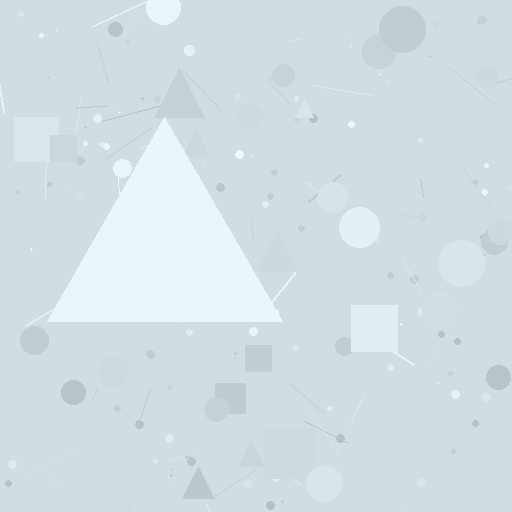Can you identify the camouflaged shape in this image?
The camouflaged shape is a triangle.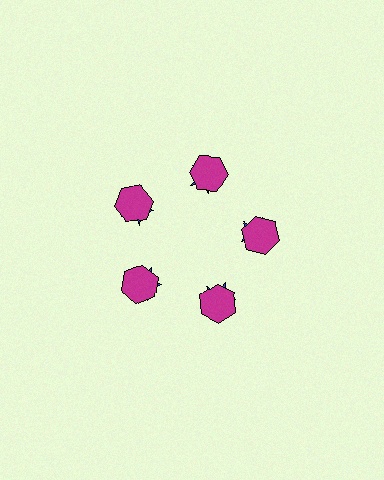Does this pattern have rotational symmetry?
Yes, this pattern has 5-fold rotational symmetry. It looks the same after rotating 72 degrees around the center.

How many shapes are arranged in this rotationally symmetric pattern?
There are 10 shapes, arranged in 5 groups of 2.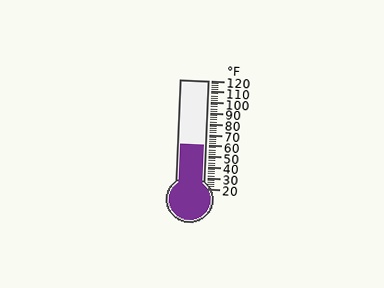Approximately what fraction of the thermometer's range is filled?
The thermometer is filled to approximately 40% of its range.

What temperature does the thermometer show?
The thermometer shows approximately 60°F.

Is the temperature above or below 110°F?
The temperature is below 110°F.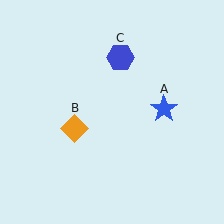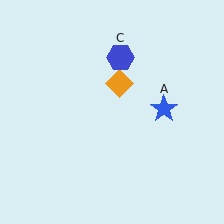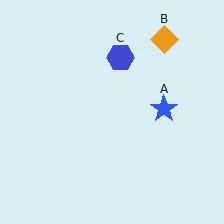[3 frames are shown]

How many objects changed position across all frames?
1 object changed position: orange diamond (object B).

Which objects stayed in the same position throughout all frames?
Blue star (object A) and blue hexagon (object C) remained stationary.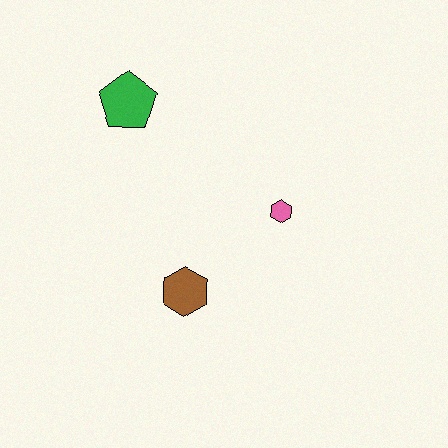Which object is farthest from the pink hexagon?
The green pentagon is farthest from the pink hexagon.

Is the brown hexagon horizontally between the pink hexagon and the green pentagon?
Yes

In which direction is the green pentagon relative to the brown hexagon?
The green pentagon is above the brown hexagon.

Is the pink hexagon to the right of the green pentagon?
Yes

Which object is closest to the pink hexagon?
The brown hexagon is closest to the pink hexagon.